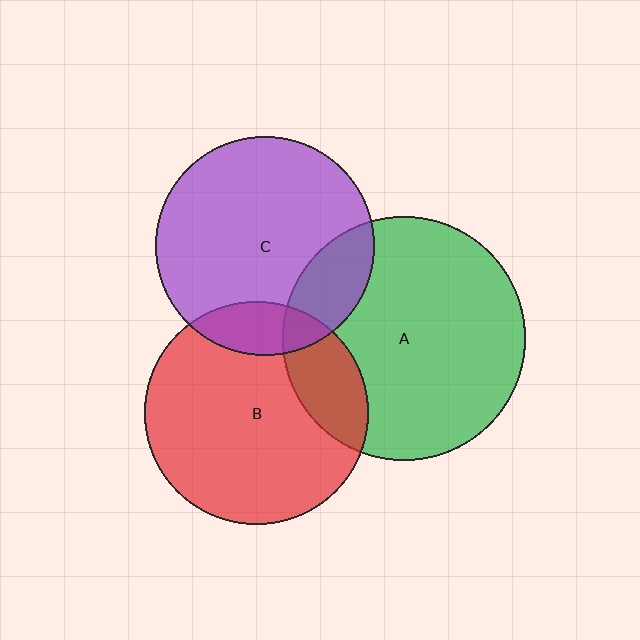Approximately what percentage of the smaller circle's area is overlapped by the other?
Approximately 15%.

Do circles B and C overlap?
Yes.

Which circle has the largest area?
Circle A (green).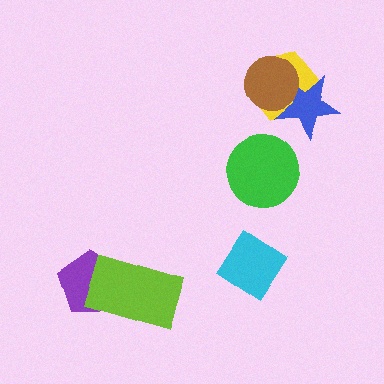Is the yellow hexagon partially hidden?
Yes, it is partially covered by another shape.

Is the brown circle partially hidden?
No, no other shape covers it.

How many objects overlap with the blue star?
2 objects overlap with the blue star.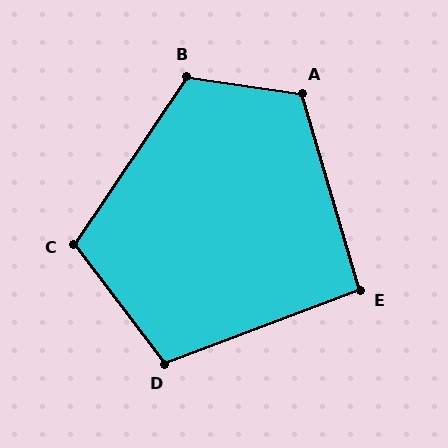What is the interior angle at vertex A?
Approximately 115 degrees (obtuse).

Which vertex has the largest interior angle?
B, at approximately 116 degrees.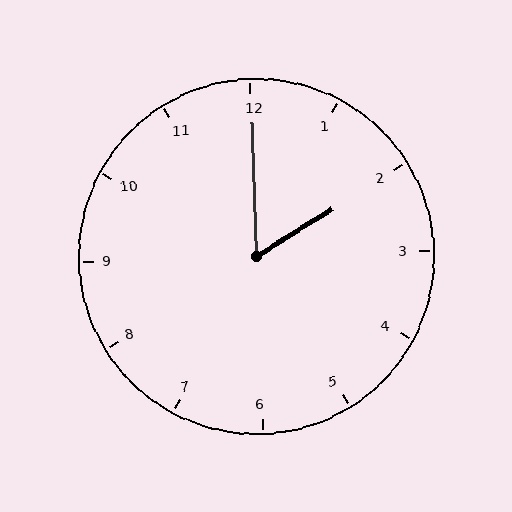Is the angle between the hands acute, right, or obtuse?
It is acute.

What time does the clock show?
2:00.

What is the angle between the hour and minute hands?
Approximately 60 degrees.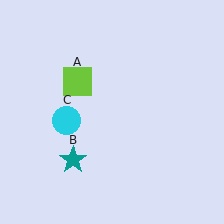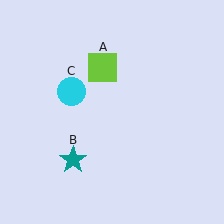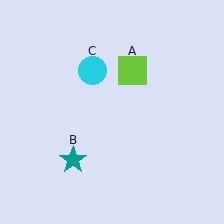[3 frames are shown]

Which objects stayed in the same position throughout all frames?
Teal star (object B) remained stationary.